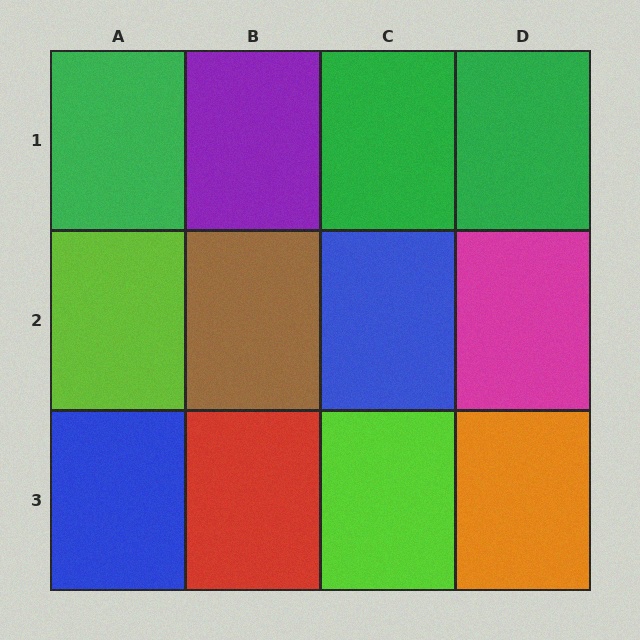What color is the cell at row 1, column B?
Purple.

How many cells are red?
1 cell is red.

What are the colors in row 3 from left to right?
Blue, red, lime, orange.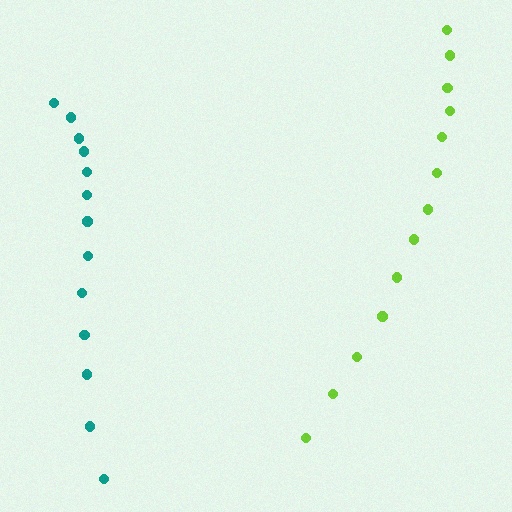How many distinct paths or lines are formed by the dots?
There are 2 distinct paths.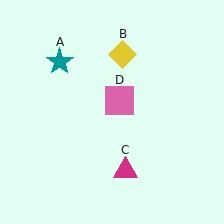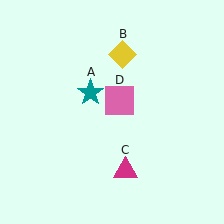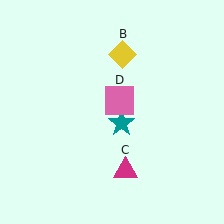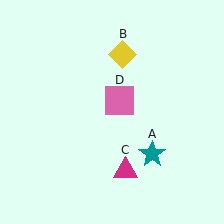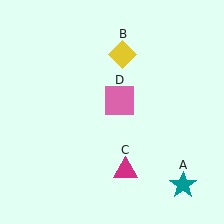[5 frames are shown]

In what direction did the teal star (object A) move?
The teal star (object A) moved down and to the right.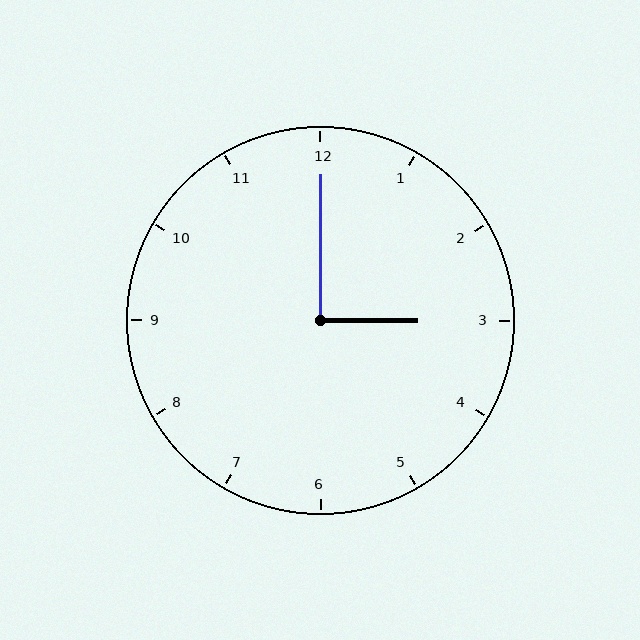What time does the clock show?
3:00.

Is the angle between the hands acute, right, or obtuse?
It is right.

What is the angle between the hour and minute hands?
Approximately 90 degrees.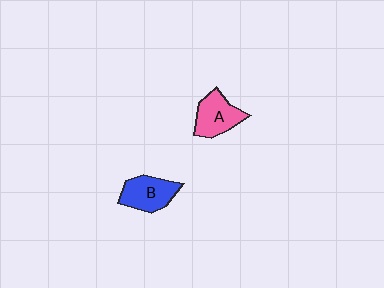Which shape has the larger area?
Shape B (blue).